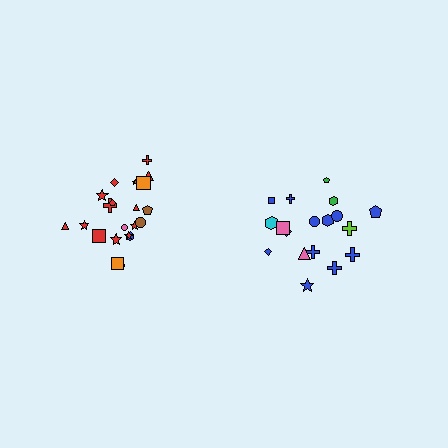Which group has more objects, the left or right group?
The left group.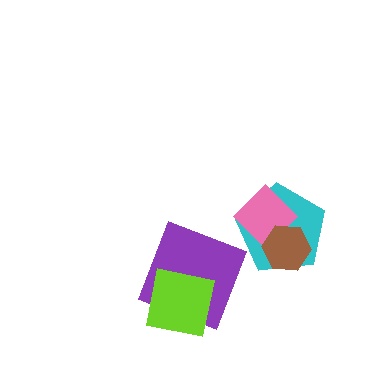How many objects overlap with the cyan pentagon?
2 objects overlap with the cyan pentagon.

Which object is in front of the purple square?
The lime square is in front of the purple square.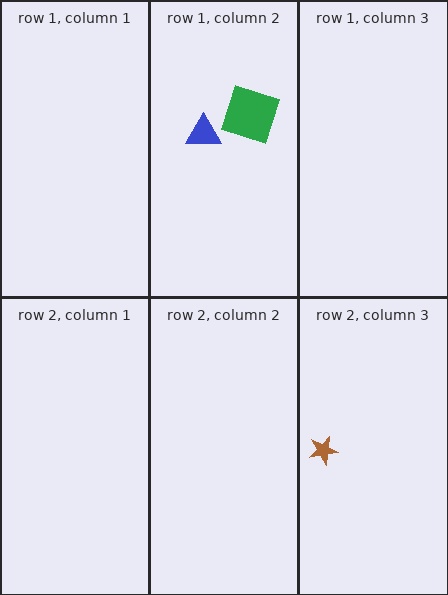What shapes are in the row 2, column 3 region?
The brown star.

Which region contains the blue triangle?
The row 1, column 2 region.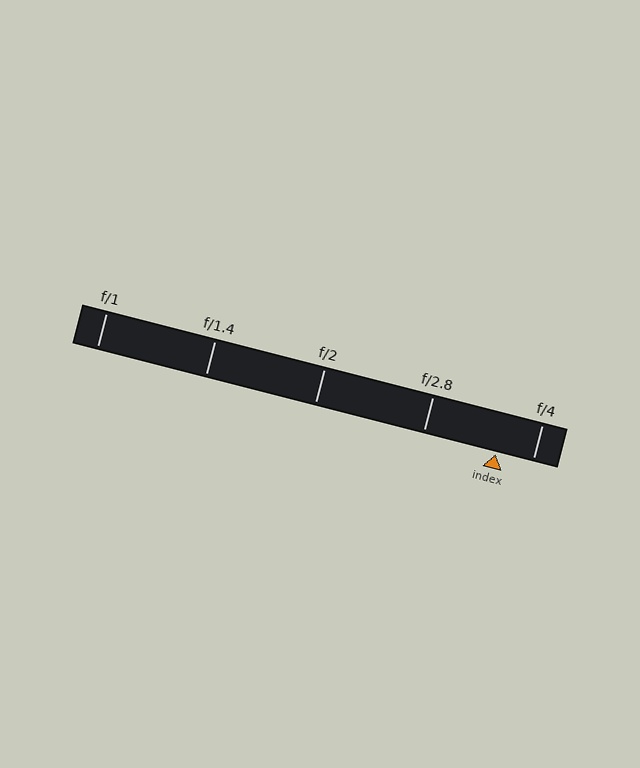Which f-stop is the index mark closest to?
The index mark is closest to f/4.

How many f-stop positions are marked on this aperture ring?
There are 5 f-stop positions marked.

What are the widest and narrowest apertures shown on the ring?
The widest aperture shown is f/1 and the narrowest is f/4.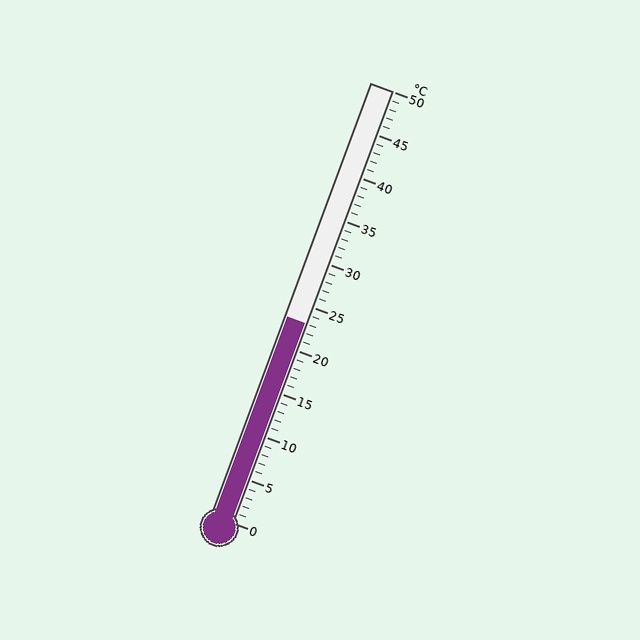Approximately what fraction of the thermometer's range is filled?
The thermometer is filled to approximately 45% of its range.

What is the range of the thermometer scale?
The thermometer scale ranges from 0°C to 50°C.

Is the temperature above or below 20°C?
The temperature is above 20°C.